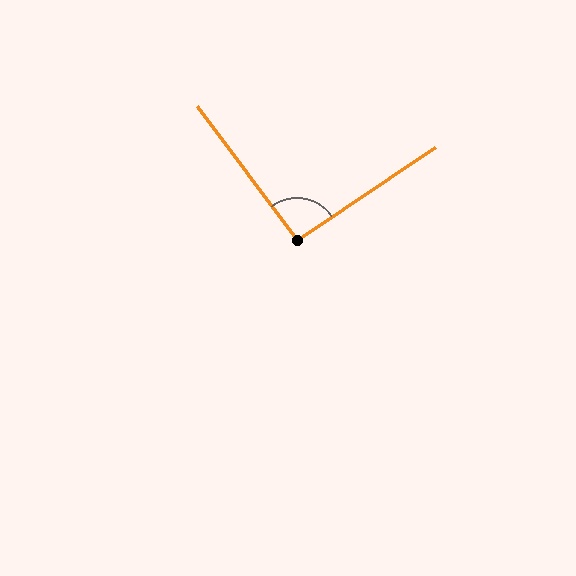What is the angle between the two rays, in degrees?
Approximately 93 degrees.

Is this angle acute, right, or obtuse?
It is approximately a right angle.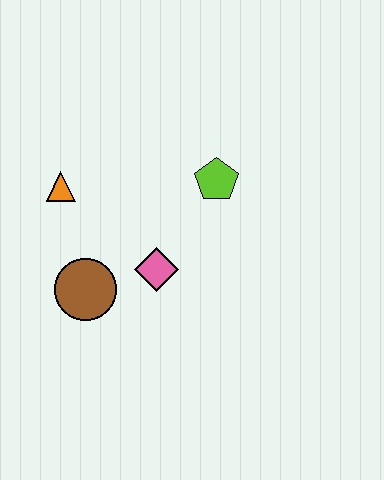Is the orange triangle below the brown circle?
No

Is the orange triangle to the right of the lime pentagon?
No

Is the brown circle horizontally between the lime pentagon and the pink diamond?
No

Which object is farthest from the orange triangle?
The lime pentagon is farthest from the orange triangle.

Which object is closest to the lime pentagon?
The pink diamond is closest to the lime pentagon.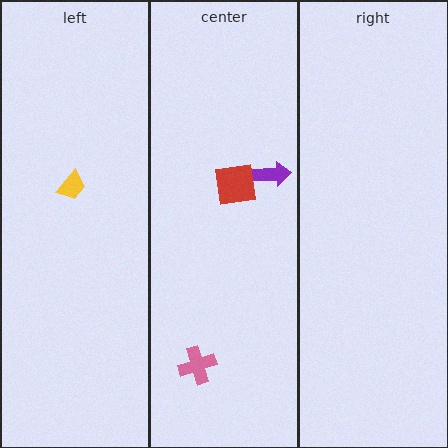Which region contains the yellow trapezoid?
The left region.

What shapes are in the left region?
The yellow trapezoid.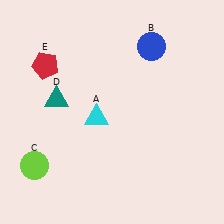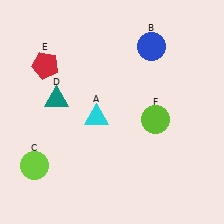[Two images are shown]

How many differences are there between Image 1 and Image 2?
There is 1 difference between the two images.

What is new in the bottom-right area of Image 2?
A lime circle (F) was added in the bottom-right area of Image 2.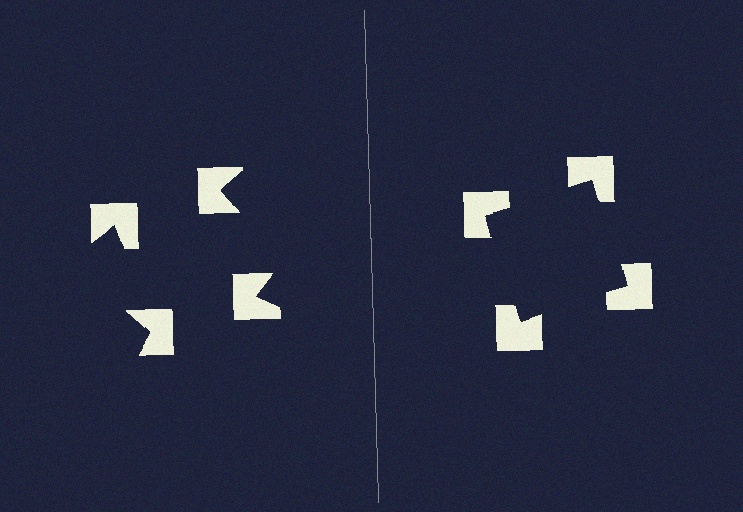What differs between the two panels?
The notched squares are positioned identically on both sides; only the wedge orientations differ. On the right they align to a square; on the left they are misaligned.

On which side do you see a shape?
An illusory square appears on the right side. On the left side the wedge cuts are rotated, so no coherent shape forms.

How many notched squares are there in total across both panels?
8 — 4 on each side.